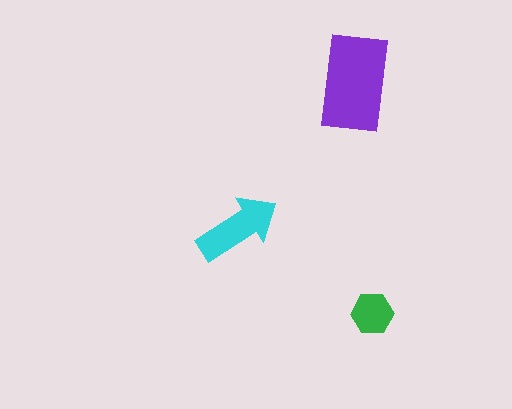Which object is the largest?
The purple rectangle.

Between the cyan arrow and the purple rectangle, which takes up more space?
The purple rectangle.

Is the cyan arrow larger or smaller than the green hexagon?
Larger.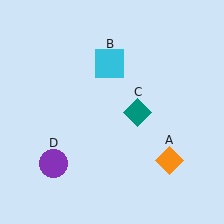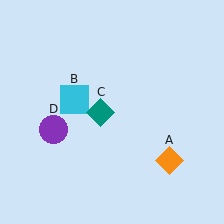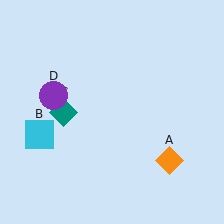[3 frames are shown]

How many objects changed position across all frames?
3 objects changed position: cyan square (object B), teal diamond (object C), purple circle (object D).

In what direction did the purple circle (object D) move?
The purple circle (object D) moved up.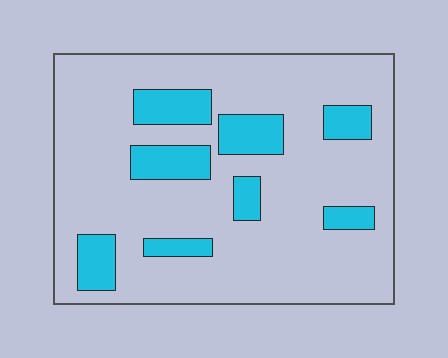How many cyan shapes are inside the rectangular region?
8.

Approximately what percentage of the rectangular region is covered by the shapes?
Approximately 20%.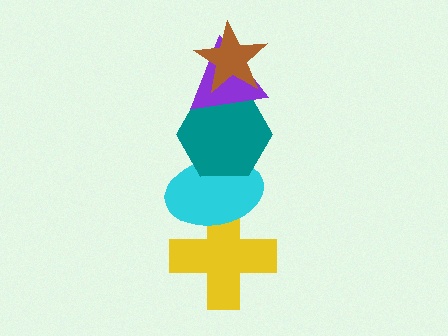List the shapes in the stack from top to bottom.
From top to bottom: the brown star, the purple triangle, the teal hexagon, the cyan ellipse, the yellow cross.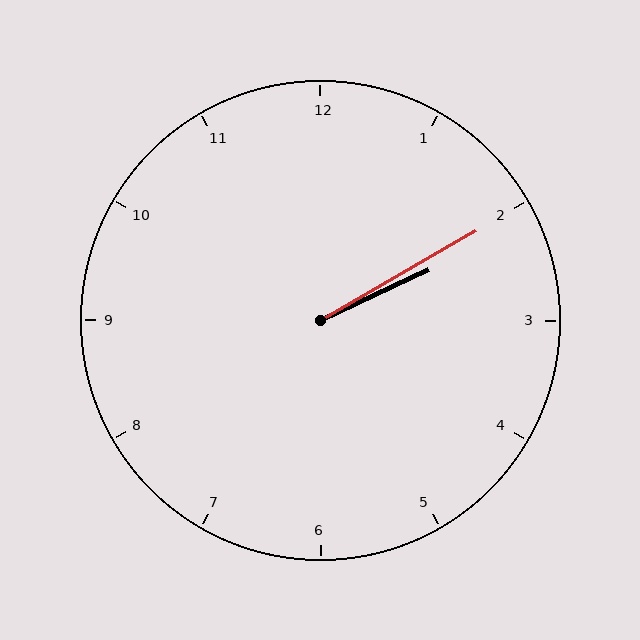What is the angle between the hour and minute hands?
Approximately 5 degrees.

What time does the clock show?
2:10.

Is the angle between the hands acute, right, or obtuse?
It is acute.